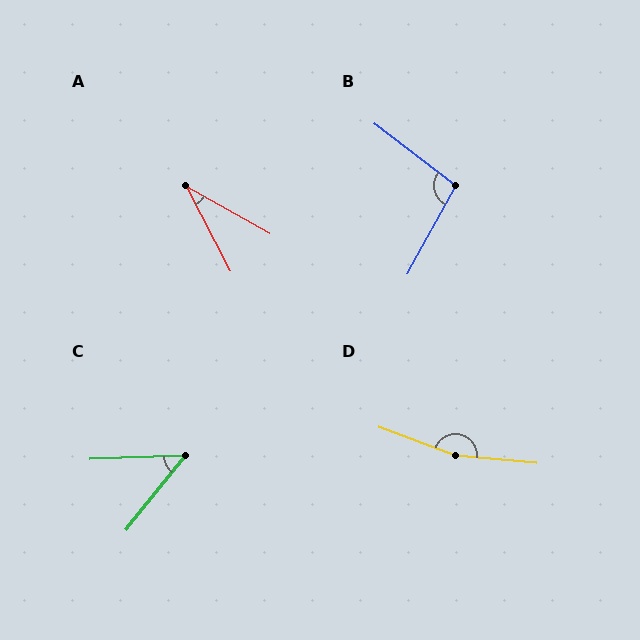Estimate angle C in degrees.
Approximately 49 degrees.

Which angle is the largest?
D, at approximately 165 degrees.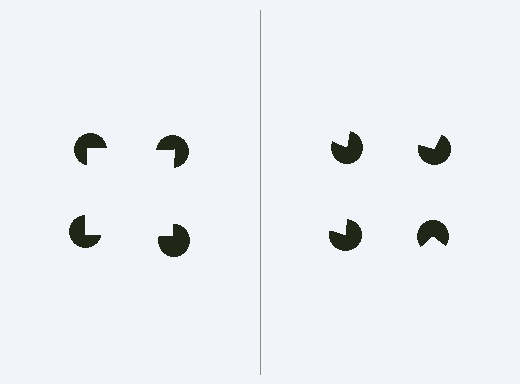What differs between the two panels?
The pac-man discs are positioned identically on both sides; only the wedge orientations differ. On the left they align to a square; on the right they are misaligned.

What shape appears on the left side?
An illusory square.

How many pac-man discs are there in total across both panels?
8 — 4 on each side.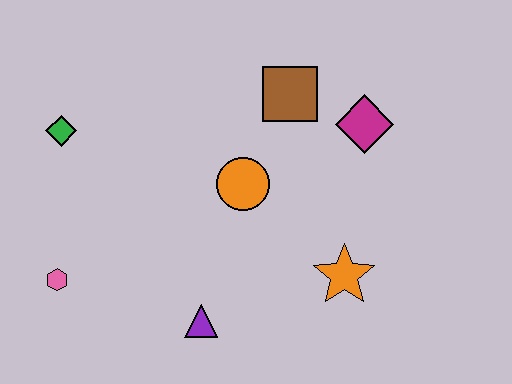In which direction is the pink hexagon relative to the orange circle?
The pink hexagon is to the left of the orange circle.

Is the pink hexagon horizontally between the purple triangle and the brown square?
No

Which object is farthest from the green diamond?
The orange star is farthest from the green diamond.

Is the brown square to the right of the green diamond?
Yes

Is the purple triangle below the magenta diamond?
Yes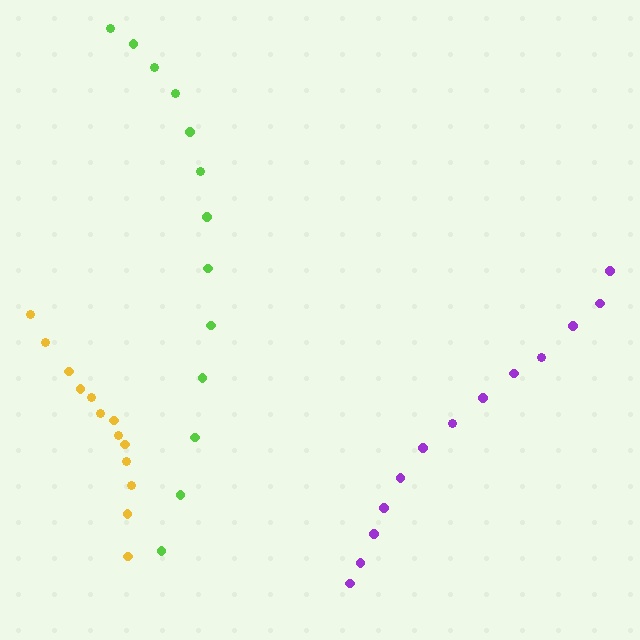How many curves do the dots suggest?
There are 3 distinct paths.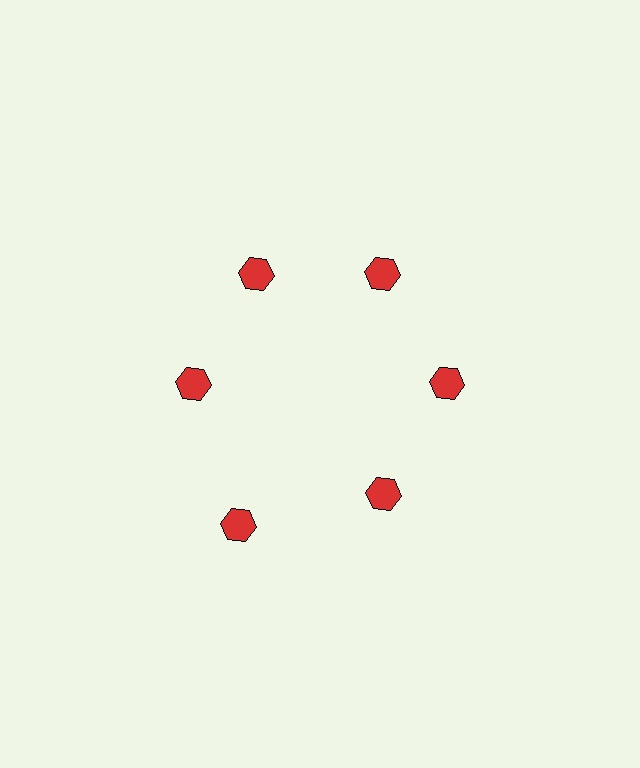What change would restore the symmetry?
The symmetry would be restored by moving it inward, back onto the ring so that all 6 hexagons sit at equal angles and equal distance from the center.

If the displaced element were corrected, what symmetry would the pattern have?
It would have 6-fold rotational symmetry — the pattern would map onto itself every 60 degrees.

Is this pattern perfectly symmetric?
No. The 6 red hexagons are arranged in a ring, but one element near the 7 o'clock position is pushed outward from the center, breaking the 6-fold rotational symmetry.